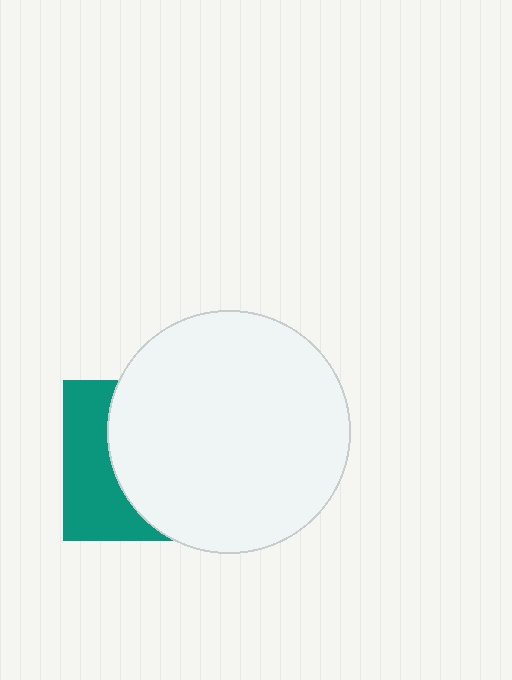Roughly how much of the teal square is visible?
A small part of it is visible (roughly 36%).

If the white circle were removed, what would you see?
You would see the complete teal square.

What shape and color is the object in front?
The object in front is a white circle.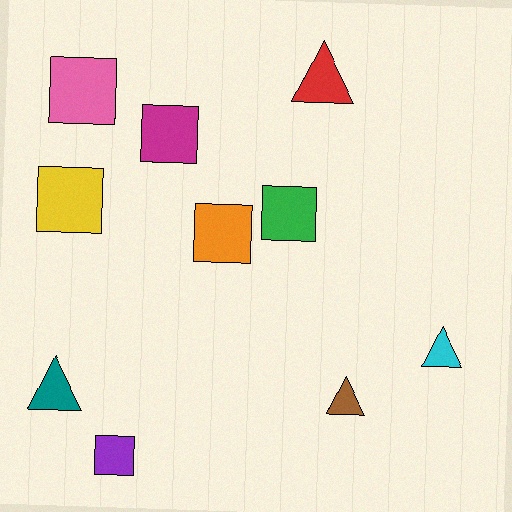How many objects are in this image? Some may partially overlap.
There are 10 objects.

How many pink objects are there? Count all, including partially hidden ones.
There is 1 pink object.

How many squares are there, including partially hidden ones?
There are 6 squares.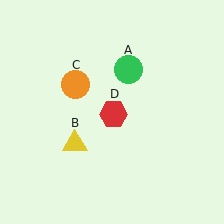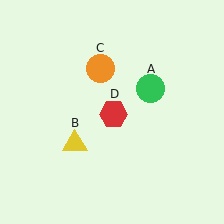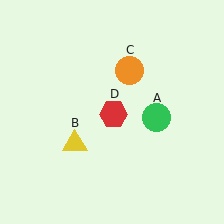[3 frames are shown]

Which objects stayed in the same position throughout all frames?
Yellow triangle (object B) and red hexagon (object D) remained stationary.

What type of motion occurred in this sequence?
The green circle (object A), orange circle (object C) rotated clockwise around the center of the scene.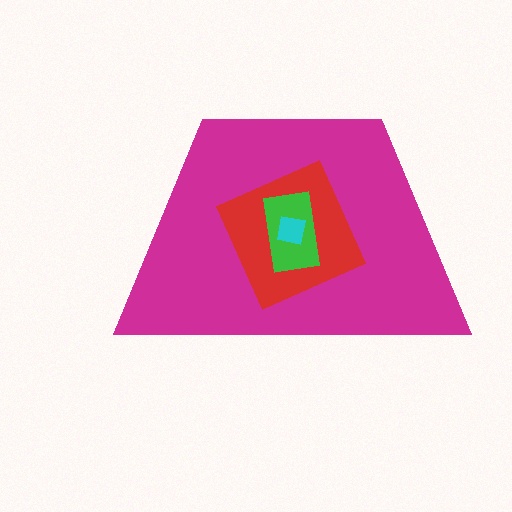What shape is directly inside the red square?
The green rectangle.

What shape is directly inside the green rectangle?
The cyan square.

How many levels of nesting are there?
4.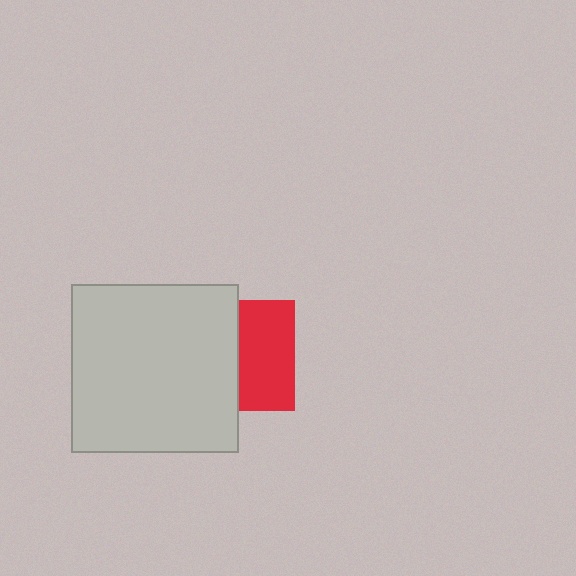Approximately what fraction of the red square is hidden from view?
Roughly 50% of the red square is hidden behind the light gray square.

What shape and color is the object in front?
The object in front is a light gray square.